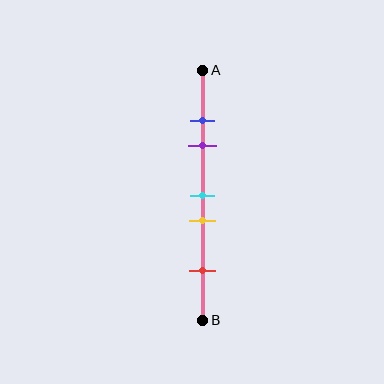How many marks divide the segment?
There are 5 marks dividing the segment.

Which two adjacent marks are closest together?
The blue and purple marks are the closest adjacent pair.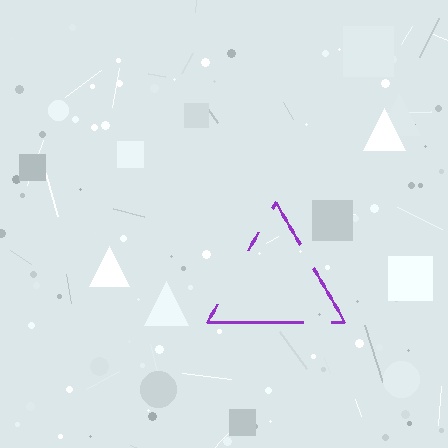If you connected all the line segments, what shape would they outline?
They would outline a triangle.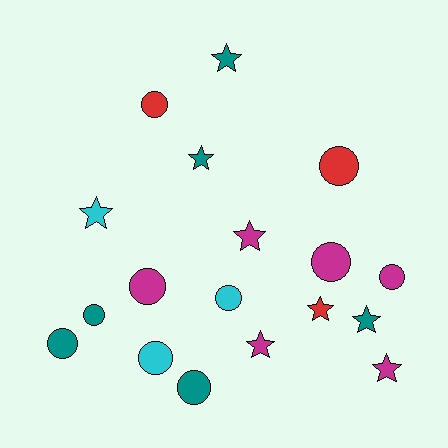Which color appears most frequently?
Magenta, with 6 objects.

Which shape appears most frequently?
Circle, with 10 objects.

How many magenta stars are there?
There are 3 magenta stars.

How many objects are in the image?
There are 18 objects.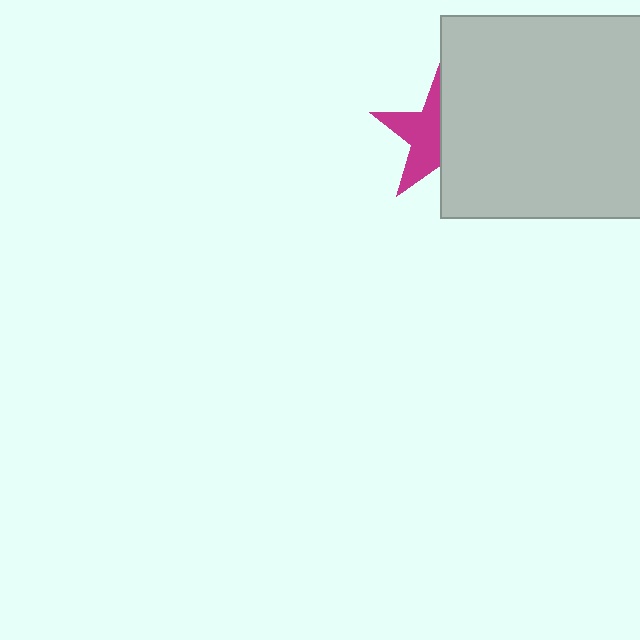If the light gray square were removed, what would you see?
You would see the complete magenta star.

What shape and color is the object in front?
The object in front is a light gray square.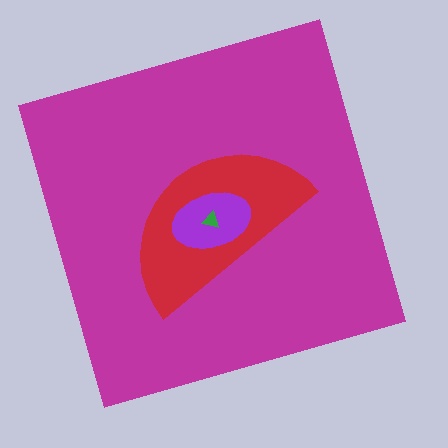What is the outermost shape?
The magenta square.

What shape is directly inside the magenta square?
The red semicircle.